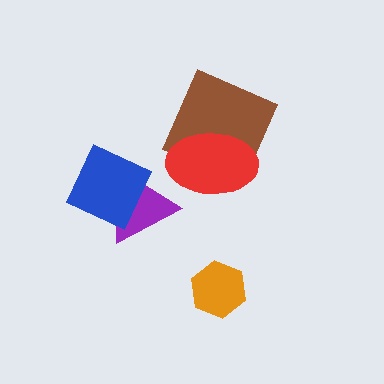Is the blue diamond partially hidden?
No, no other shape covers it.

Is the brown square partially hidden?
Yes, it is partially covered by another shape.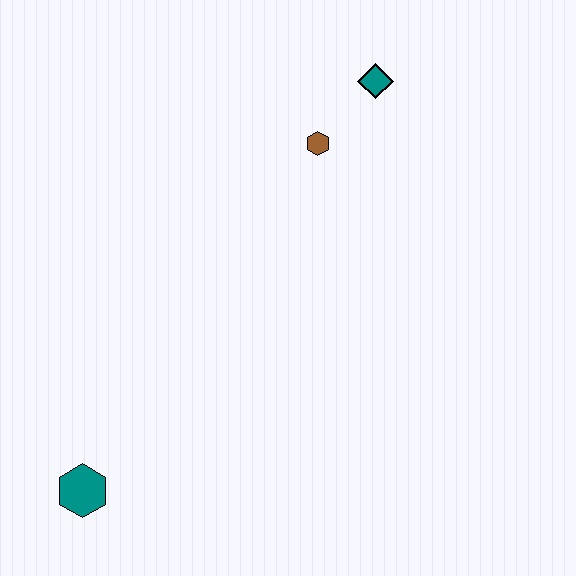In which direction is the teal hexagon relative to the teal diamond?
The teal hexagon is below the teal diamond.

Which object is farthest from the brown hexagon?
The teal hexagon is farthest from the brown hexagon.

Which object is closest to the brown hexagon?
The teal diamond is closest to the brown hexagon.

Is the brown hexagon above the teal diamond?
No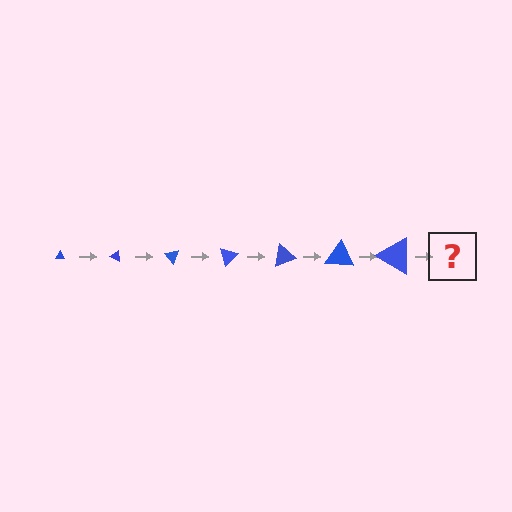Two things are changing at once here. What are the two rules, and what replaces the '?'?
The two rules are that the triangle grows larger each step and it rotates 25 degrees each step. The '?' should be a triangle, larger than the previous one and rotated 175 degrees from the start.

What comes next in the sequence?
The next element should be a triangle, larger than the previous one and rotated 175 degrees from the start.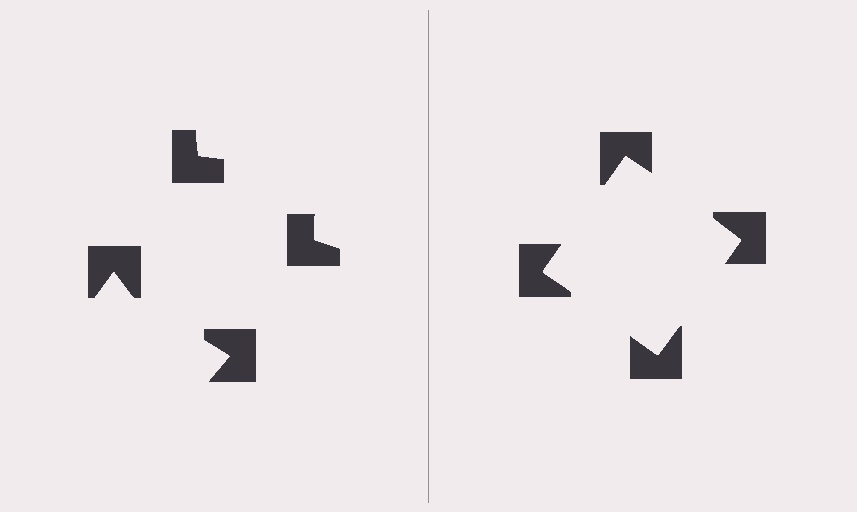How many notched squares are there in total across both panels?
8 — 4 on each side.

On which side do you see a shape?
An illusory square appears on the right side. On the left side the wedge cuts are rotated, so no coherent shape forms.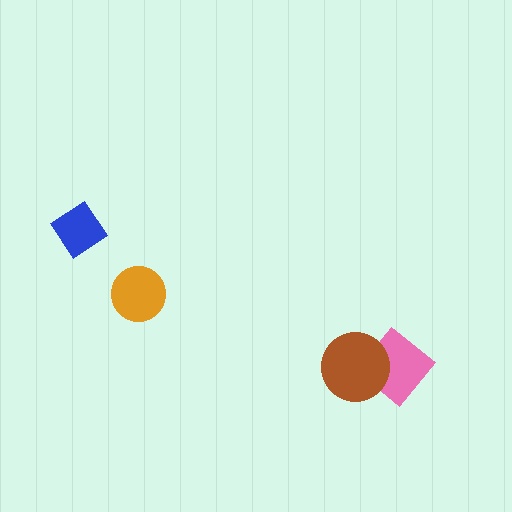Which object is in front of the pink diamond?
The brown circle is in front of the pink diamond.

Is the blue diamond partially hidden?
No, no other shape covers it.